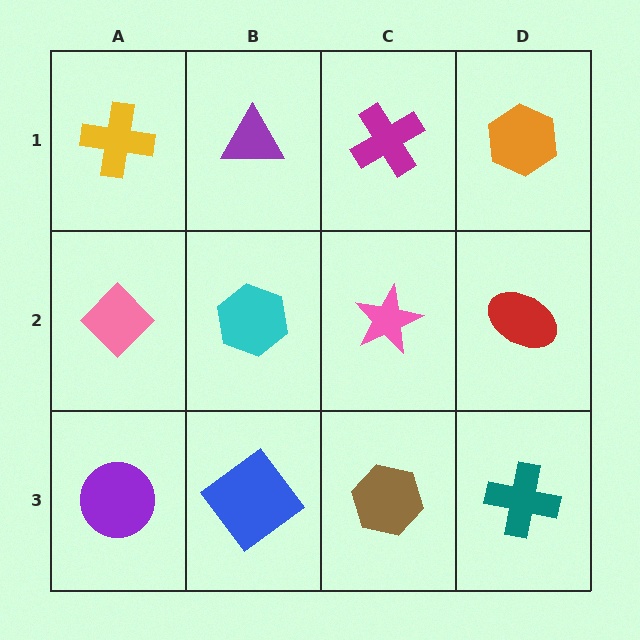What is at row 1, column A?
A yellow cross.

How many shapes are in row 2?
4 shapes.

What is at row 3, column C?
A brown hexagon.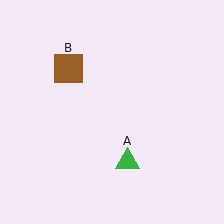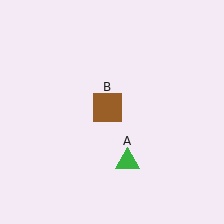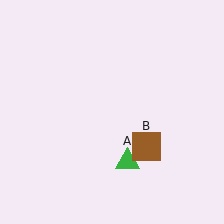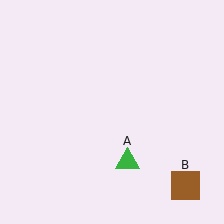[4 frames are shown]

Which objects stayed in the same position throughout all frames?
Green triangle (object A) remained stationary.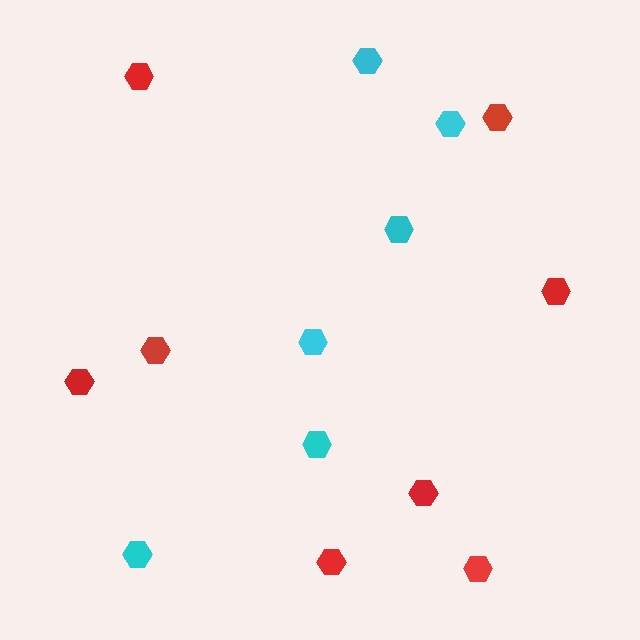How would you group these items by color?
There are 2 groups: one group of red hexagons (8) and one group of cyan hexagons (6).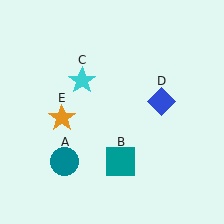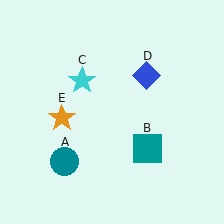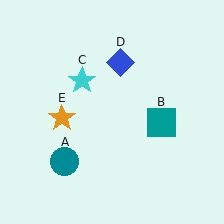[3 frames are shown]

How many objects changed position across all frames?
2 objects changed position: teal square (object B), blue diamond (object D).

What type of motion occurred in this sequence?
The teal square (object B), blue diamond (object D) rotated counterclockwise around the center of the scene.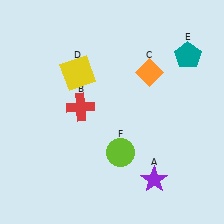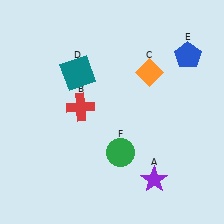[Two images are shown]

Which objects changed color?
D changed from yellow to teal. E changed from teal to blue. F changed from lime to green.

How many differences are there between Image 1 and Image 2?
There are 3 differences between the two images.